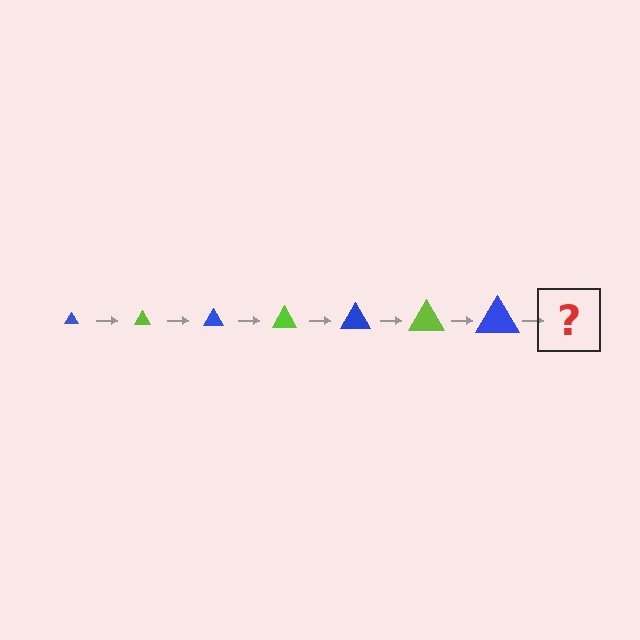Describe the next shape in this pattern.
It should be a lime triangle, larger than the previous one.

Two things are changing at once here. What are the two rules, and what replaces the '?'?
The two rules are that the triangle grows larger each step and the color cycles through blue and lime. The '?' should be a lime triangle, larger than the previous one.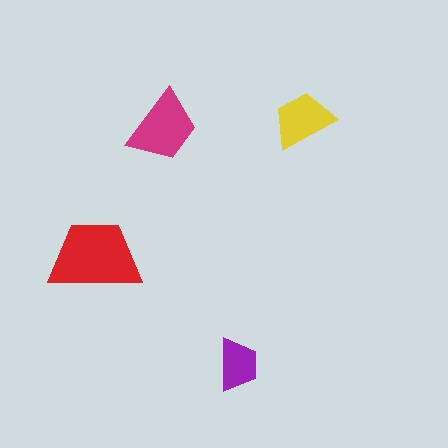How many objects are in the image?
There are 4 objects in the image.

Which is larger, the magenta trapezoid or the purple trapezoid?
The magenta one.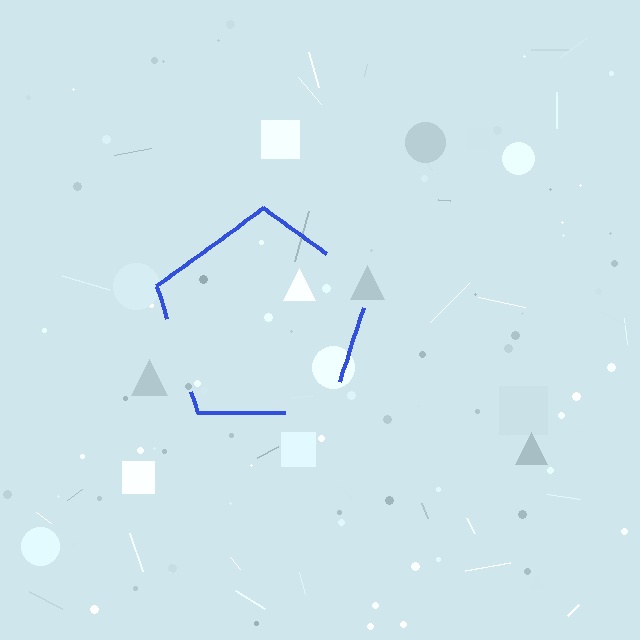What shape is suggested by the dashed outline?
The dashed outline suggests a pentagon.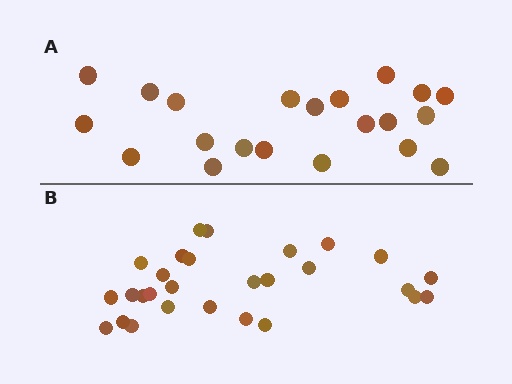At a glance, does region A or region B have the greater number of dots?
Region B (the bottom region) has more dots.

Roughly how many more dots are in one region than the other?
Region B has roughly 8 or so more dots than region A.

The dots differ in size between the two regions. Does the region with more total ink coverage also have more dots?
No. Region A has more total ink coverage because its dots are larger, but region B actually contains more individual dots. Total area can be misleading — the number of items is what matters here.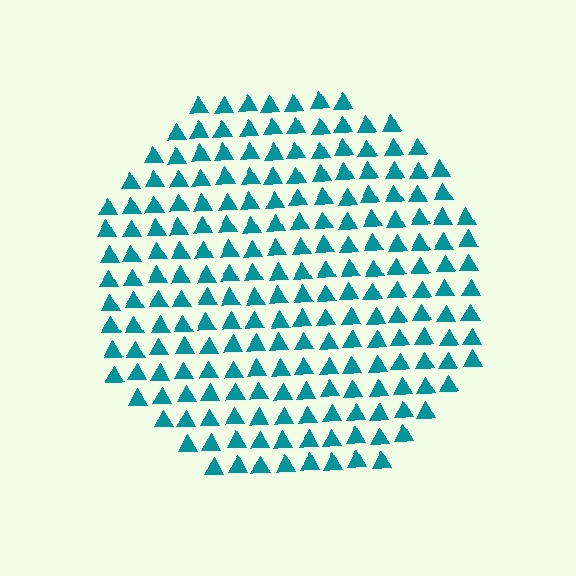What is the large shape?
The large shape is a circle.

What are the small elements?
The small elements are triangles.